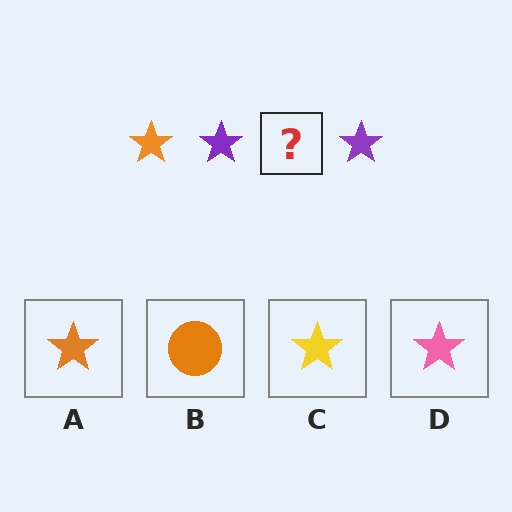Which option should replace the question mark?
Option A.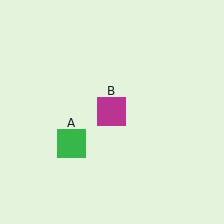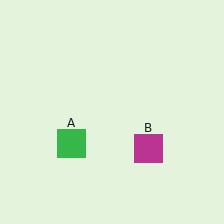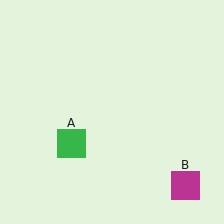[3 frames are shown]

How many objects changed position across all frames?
1 object changed position: magenta square (object B).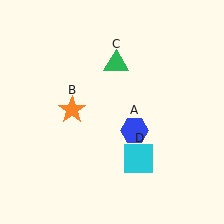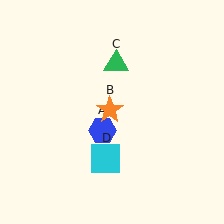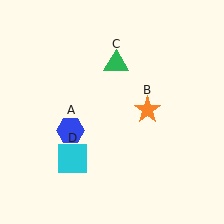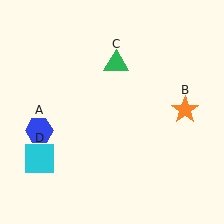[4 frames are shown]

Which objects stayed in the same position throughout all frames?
Green triangle (object C) remained stationary.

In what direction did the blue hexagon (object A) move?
The blue hexagon (object A) moved left.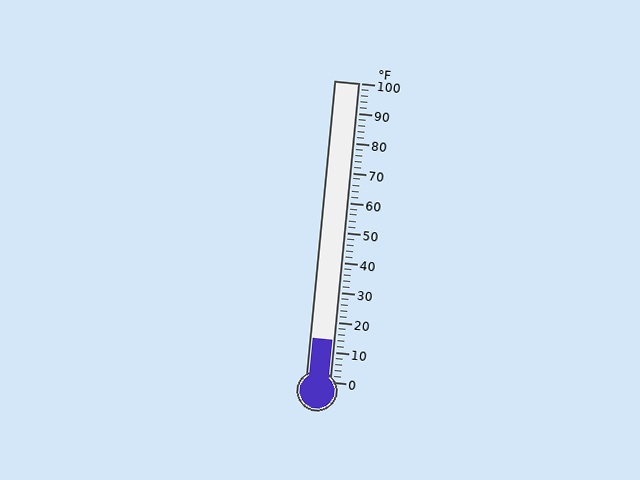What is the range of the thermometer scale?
The thermometer scale ranges from 0°F to 100°F.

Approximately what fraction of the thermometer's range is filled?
The thermometer is filled to approximately 15% of its range.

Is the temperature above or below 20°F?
The temperature is below 20°F.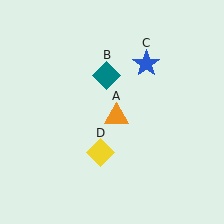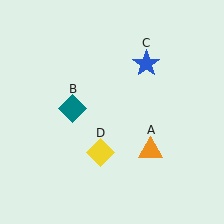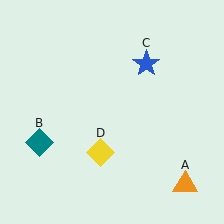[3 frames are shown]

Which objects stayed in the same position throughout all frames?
Blue star (object C) and yellow diamond (object D) remained stationary.